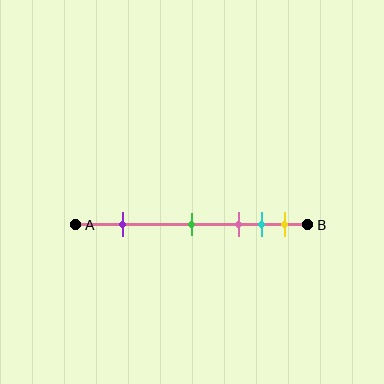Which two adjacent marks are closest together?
The cyan and yellow marks are the closest adjacent pair.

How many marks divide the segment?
There are 5 marks dividing the segment.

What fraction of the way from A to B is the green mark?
The green mark is approximately 50% (0.5) of the way from A to B.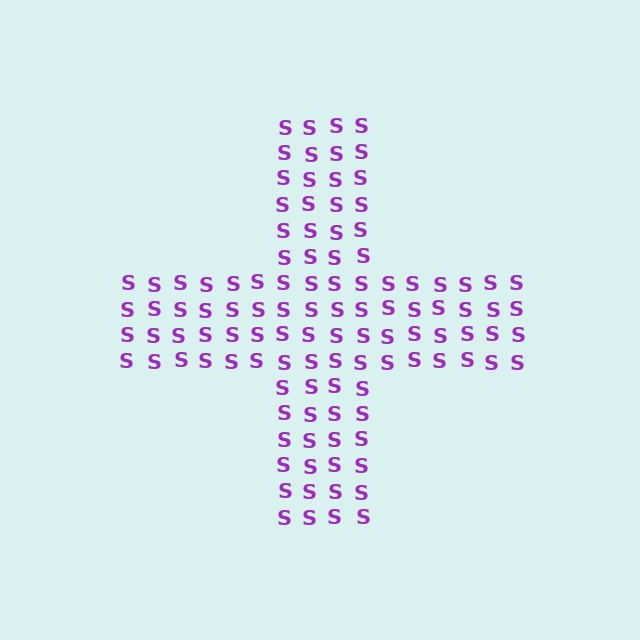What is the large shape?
The large shape is a cross.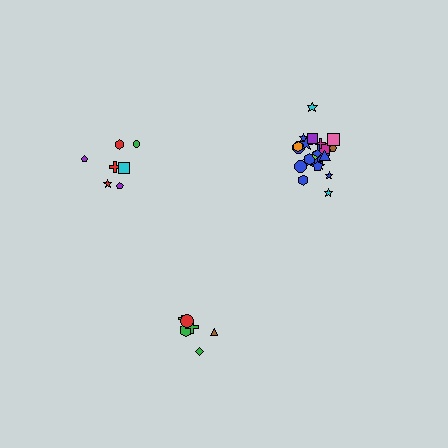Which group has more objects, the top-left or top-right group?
The top-right group.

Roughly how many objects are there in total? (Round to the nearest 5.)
Roughly 40 objects in total.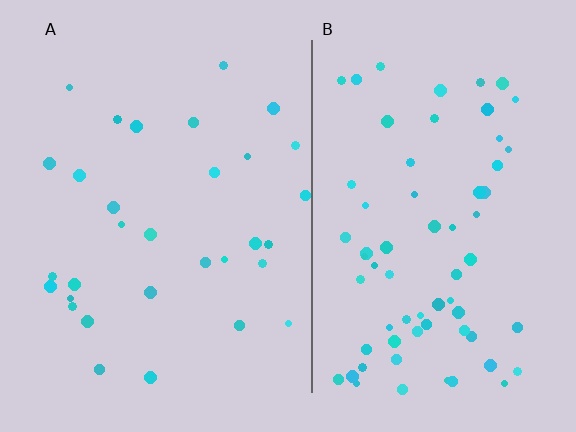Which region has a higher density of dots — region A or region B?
B (the right).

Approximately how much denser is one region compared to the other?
Approximately 2.2× — region B over region A.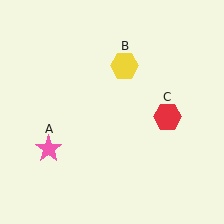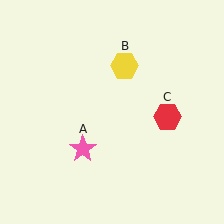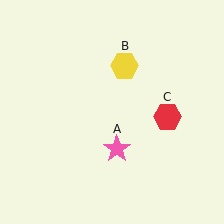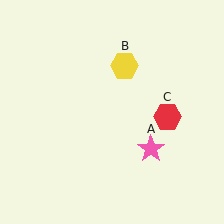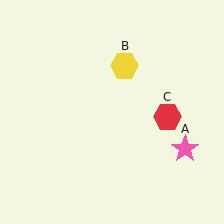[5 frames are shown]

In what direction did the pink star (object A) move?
The pink star (object A) moved right.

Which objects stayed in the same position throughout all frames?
Yellow hexagon (object B) and red hexagon (object C) remained stationary.